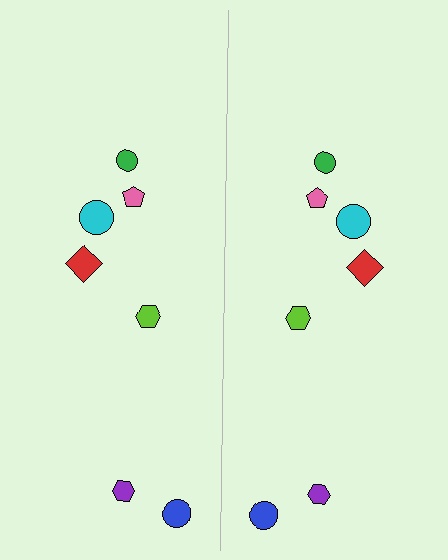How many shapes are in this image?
There are 14 shapes in this image.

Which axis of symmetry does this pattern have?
The pattern has a vertical axis of symmetry running through the center of the image.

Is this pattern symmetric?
Yes, this pattern has bilateral (reflection) symmetry.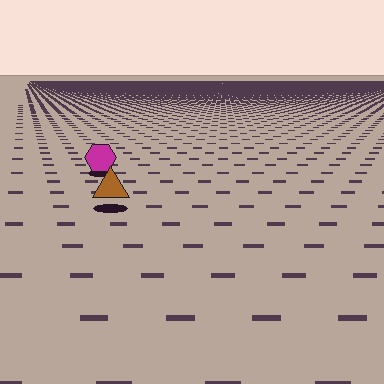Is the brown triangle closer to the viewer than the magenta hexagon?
Yes. The brown triangle is closer — you can tell from the texture gradient: the ground texture is coarser near it.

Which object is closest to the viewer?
The brown triangle is closest. The texture marks near it are larger and more spread out.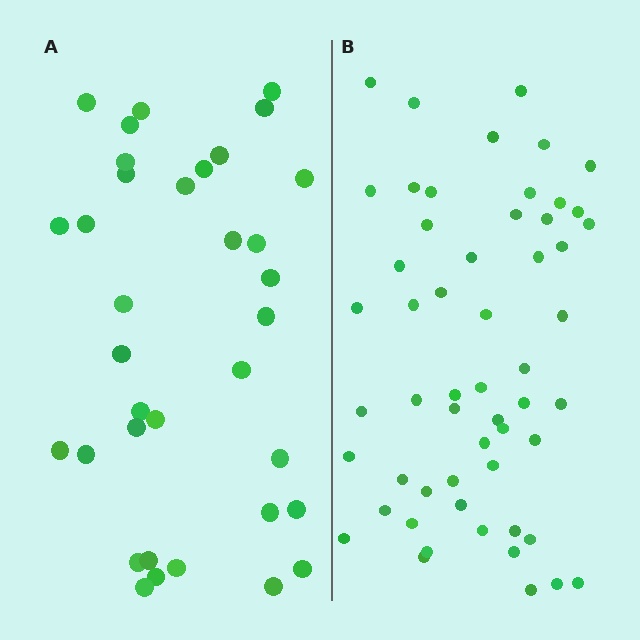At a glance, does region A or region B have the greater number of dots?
Region B (the right region) has more dots.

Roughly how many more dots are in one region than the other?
Region B has approximately 20 more dots than region A.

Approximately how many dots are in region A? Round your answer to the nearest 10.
About 40 dots. (The exact count is 35, which rounds to 40.)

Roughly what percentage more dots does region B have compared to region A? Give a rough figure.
About 55% more.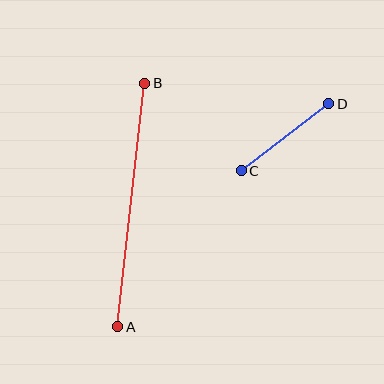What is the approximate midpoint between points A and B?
The midpoint is at approximately (131, 205) pixels.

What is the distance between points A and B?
The distance is approximately 245 pixels.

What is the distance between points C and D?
The distance is approximately 110 pixels.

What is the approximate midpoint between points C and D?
The midpoint is at approximately (285, 137) pixels.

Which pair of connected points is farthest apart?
Points A and B are farthest apart.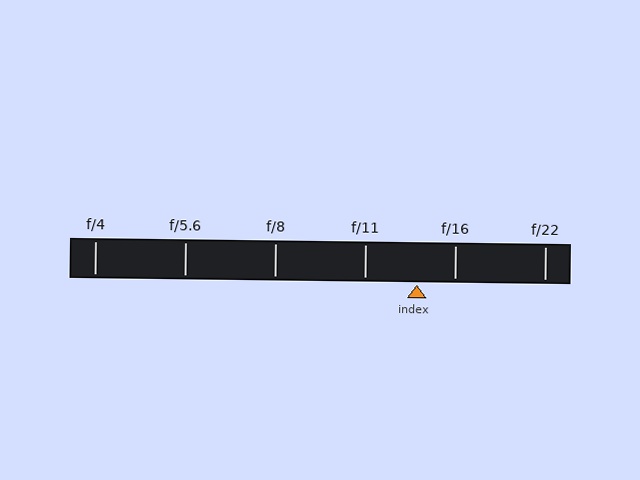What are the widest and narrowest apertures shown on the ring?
The widest aperture shown is f/4 and the narrowest is f/22.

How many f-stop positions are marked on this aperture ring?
There are 6 f-stop positions marked.